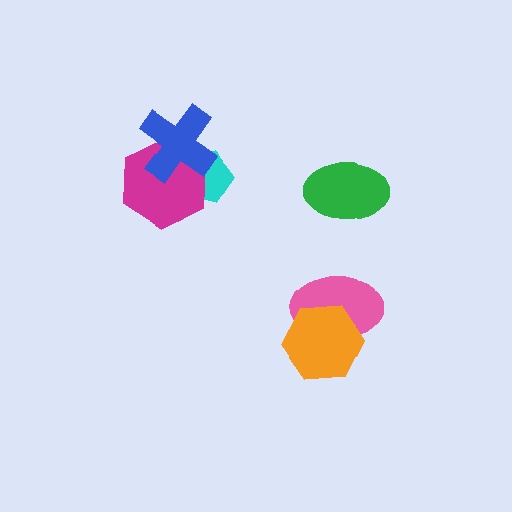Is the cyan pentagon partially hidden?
Yes, it is partially covered by another shape.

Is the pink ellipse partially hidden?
Yes, it is partially covered by another shape.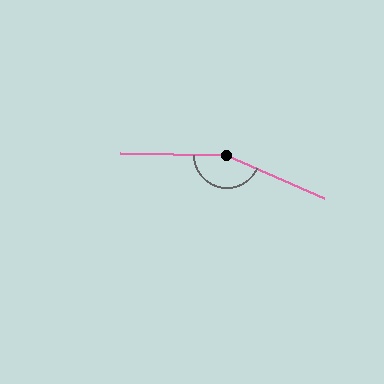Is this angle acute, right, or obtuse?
It is obtuse.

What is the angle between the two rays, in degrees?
Approximately 157 degrees.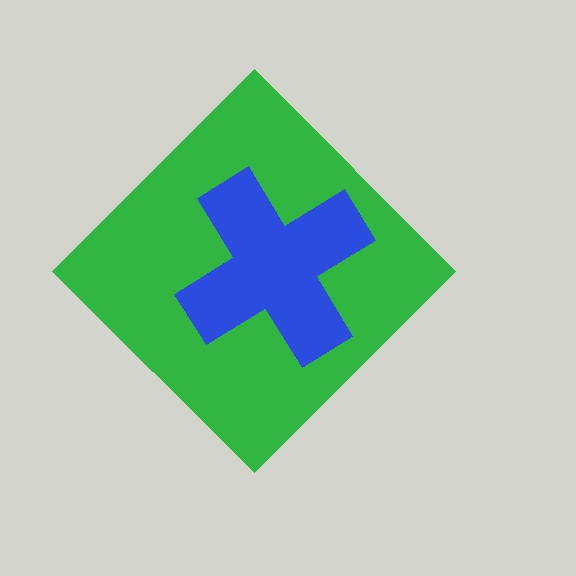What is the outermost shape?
The green diamond.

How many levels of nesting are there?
2.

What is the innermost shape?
The blue cross.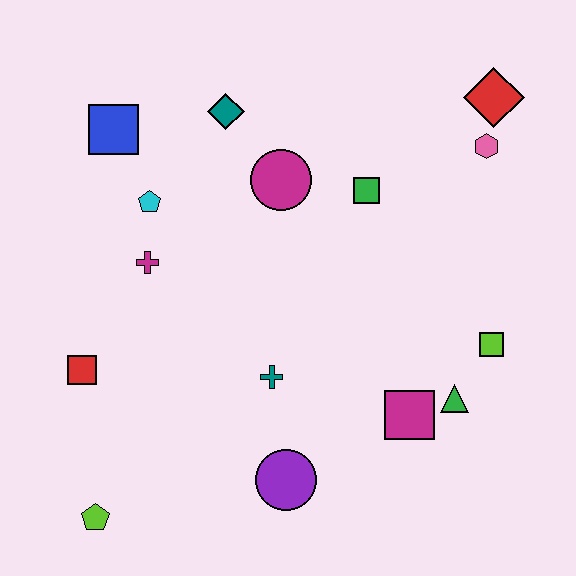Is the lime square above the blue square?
No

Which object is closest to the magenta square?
The green triangle is closest to the magenta square.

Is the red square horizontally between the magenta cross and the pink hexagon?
No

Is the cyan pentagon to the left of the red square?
No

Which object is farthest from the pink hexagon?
The lime pentagon is farthest from the pink hexagon.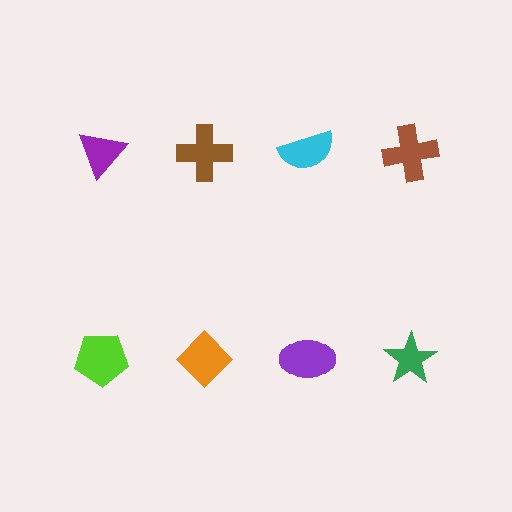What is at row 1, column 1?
A purple triangle.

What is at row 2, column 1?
A lime pentagon.